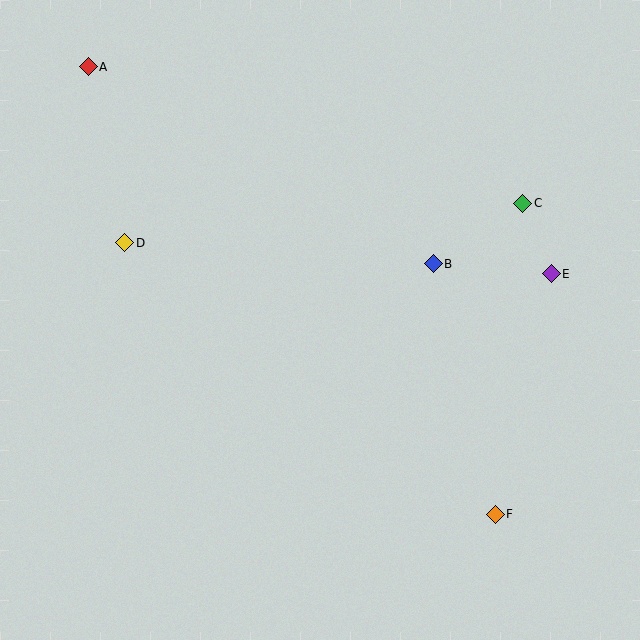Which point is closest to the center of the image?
Point B at (433, 264) is closest to the center.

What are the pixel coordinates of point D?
Point D is at (125, 243).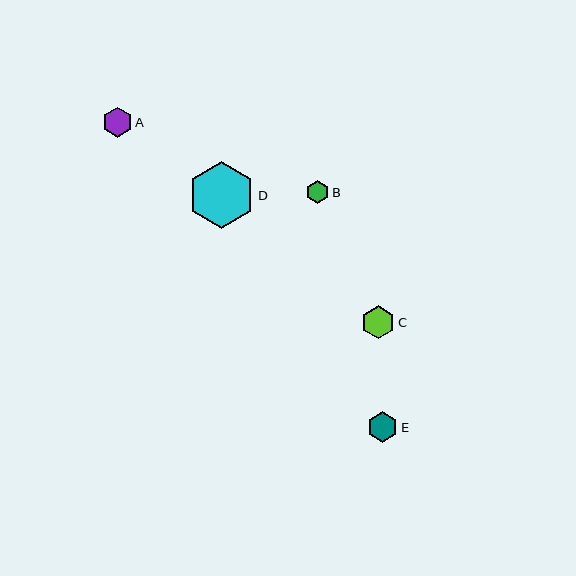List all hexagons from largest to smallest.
From largest to smallest: D, C, E, A, B.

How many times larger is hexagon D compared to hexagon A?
Hexagon D is approximately 2.2 times the size of hexagon A.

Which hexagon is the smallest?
Hexagon B is the smallest with a size of approximately 23 pixels.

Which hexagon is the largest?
Hexagon D is the largest with a size of approximately 67 pixels.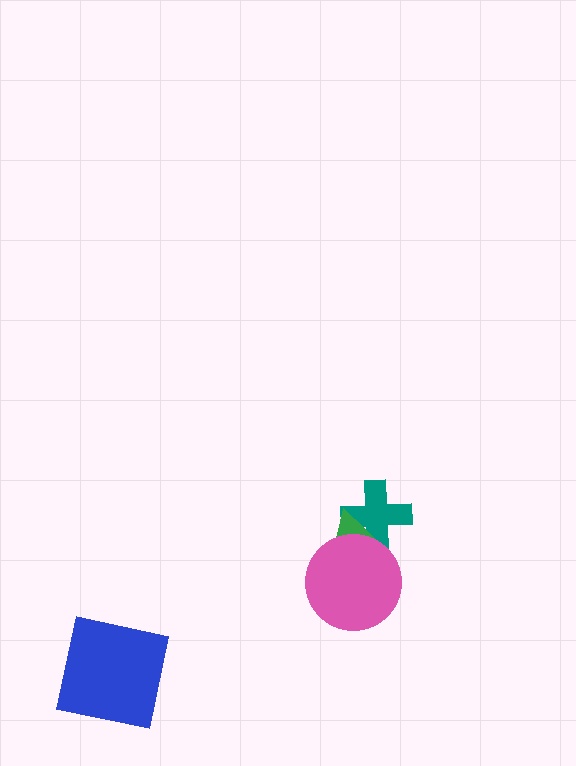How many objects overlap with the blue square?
0 objects overlap with the blue square.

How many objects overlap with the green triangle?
2 objects overlap with the green triangle.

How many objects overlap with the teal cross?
2 objects overlap with the teal cross.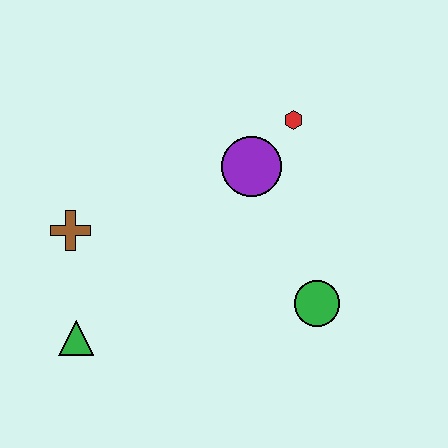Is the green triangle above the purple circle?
No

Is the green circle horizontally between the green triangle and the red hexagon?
No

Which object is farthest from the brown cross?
The green circle is farthest from the brown cross.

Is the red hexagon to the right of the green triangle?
Yes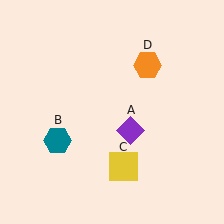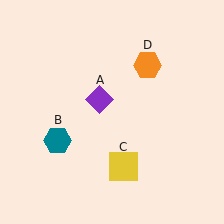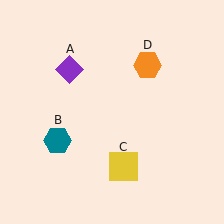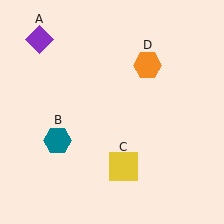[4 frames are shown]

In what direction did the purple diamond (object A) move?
The purple diamond (object A) moved up and to the left.